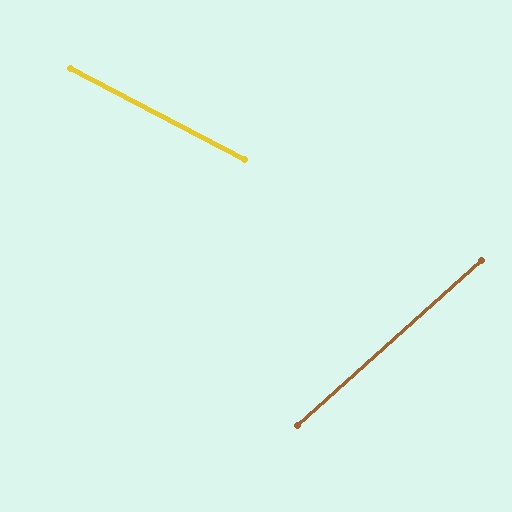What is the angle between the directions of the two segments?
Approximately 70 degrees.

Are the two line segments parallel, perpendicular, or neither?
Neither parallel nor perpendicular — they differ by about 70°.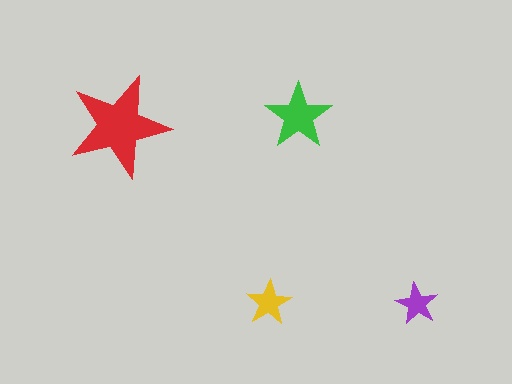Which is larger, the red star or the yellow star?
The red one.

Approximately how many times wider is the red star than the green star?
About 1.5 times wider.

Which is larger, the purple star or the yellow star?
The yellow one.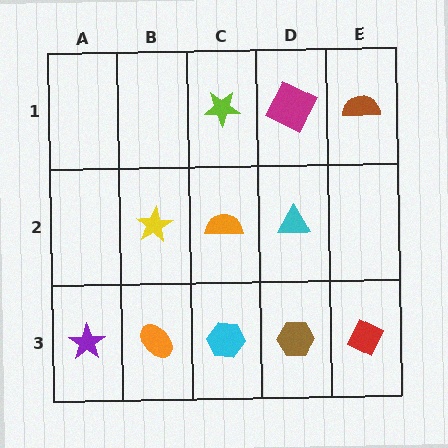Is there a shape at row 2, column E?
No, that cell is empty.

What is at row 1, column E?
A brown semicircle.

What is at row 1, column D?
A magenta square.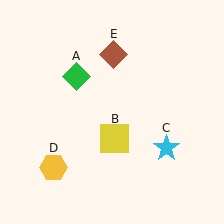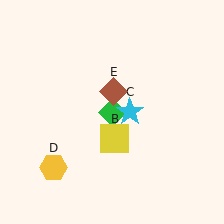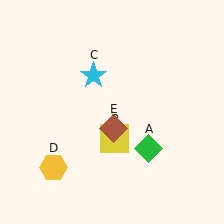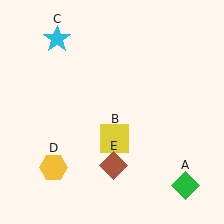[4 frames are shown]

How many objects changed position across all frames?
3 objects changed position: green diamond (object A), cyan star (object C), brown diamond (object E).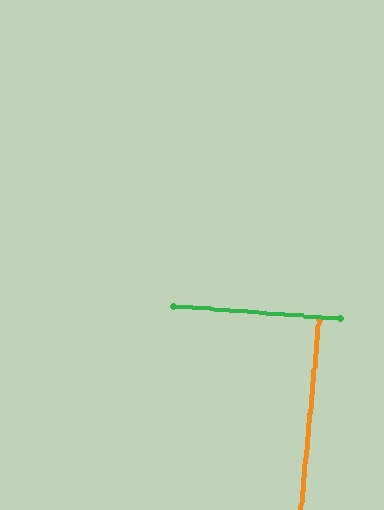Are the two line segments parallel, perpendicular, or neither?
Perpendicular — they meet at approximately 89°.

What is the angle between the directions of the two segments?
Approximately 89 degrees.